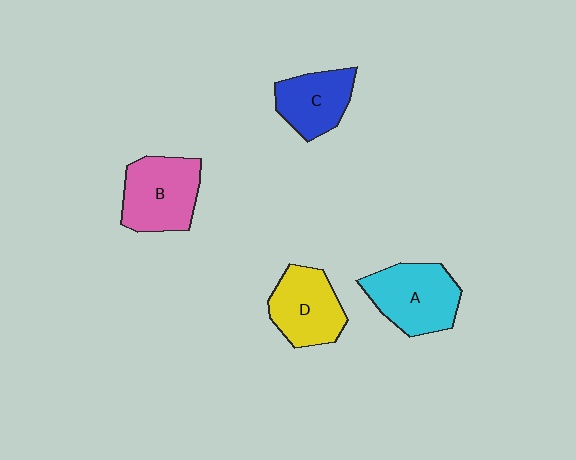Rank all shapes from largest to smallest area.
From largest to smallest: A (cyan), B (pink), D (yellow), C (blue).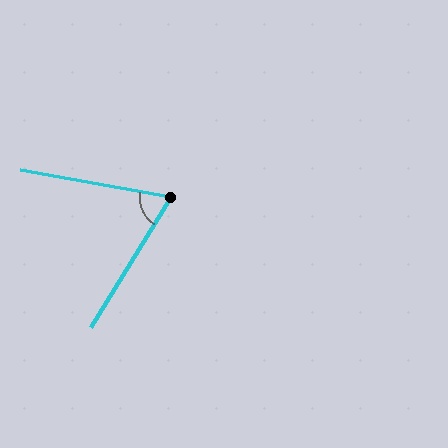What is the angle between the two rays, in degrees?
Approximately 69 degrees.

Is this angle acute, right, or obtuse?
It is acute.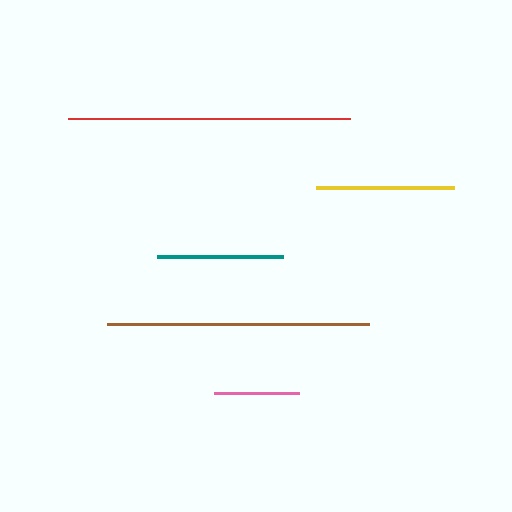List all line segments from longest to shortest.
From longest to shortest: red, brown, yellow, teal, pink.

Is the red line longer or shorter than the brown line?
The red line is longer than the brown line.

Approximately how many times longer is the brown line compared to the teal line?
The brown line is approximately 2.1 times the length of the teal line.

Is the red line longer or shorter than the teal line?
The red line is longer than the teal line.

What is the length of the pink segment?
The pink segment is approximately 85 pixels long.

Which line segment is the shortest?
The pink line is the shortest at approximately 85 pixels.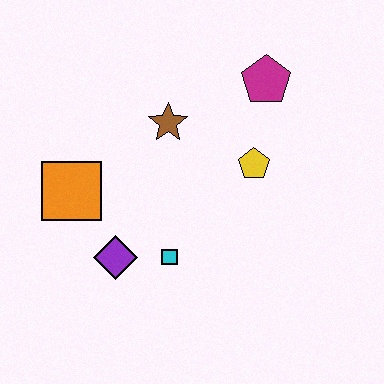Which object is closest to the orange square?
The purple diamond is closest to the orange square.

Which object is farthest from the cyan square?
The magenta pentagon is farthest from the cyan square.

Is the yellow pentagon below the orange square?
No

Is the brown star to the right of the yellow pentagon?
No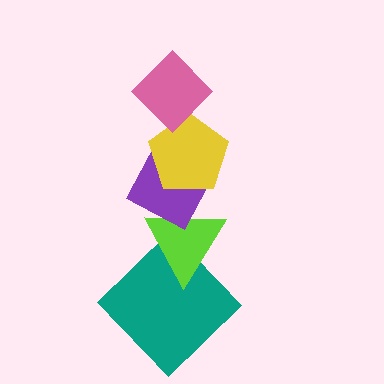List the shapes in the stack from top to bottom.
From top to bottom: the pink diamond, the yellow pentagon, the purple diamond, the lime triangle, the teal diamond.